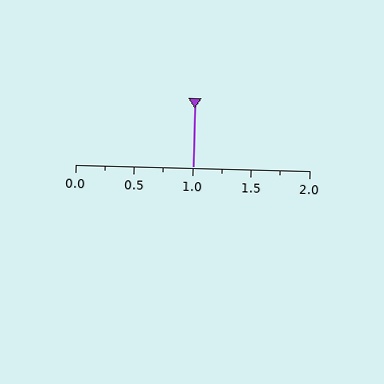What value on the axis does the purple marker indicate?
The marker indicates approximately 1.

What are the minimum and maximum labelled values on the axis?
The axis runs from 0.0 to 2.0.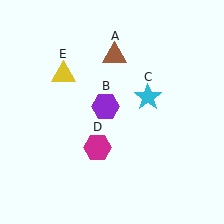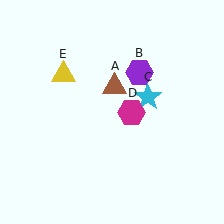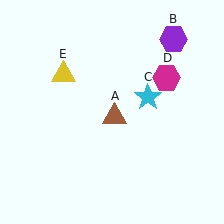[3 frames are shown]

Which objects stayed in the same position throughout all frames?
Cyan star (object C) and yellow triangle (object E) remained stationary.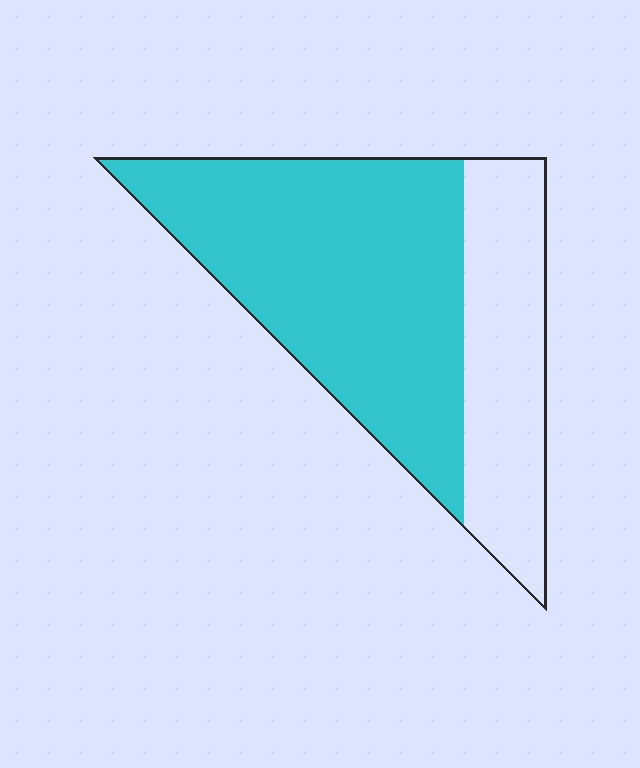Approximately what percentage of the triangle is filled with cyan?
Approximately 65%.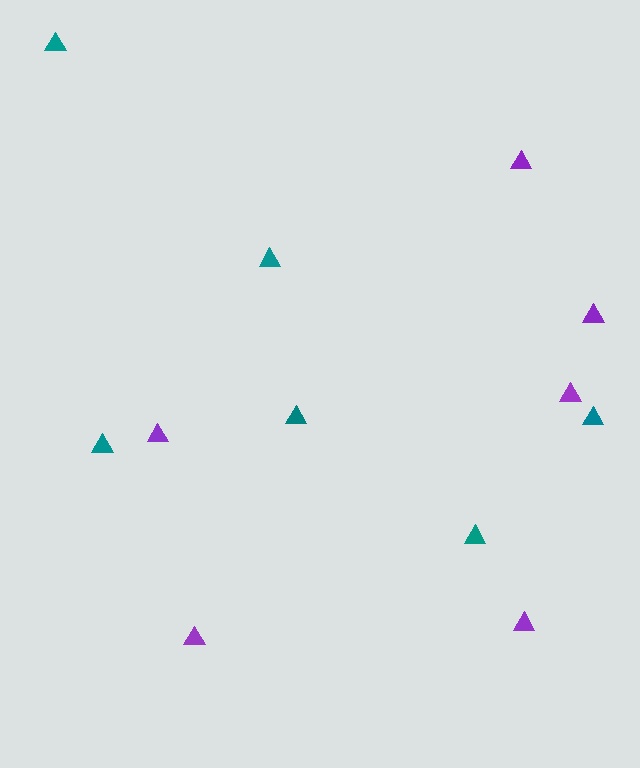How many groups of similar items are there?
There are 2 groups: one group of teal triangles (6) and one group of purple triangles (6).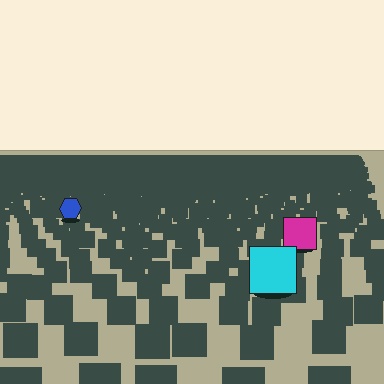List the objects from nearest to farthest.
From nearest to farthest: the cyan square, the magenta square, the blue hexagon.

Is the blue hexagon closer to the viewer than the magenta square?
No. The magenta square is closer — you can tell from the texture gradient: the ground texture is coarser near it.